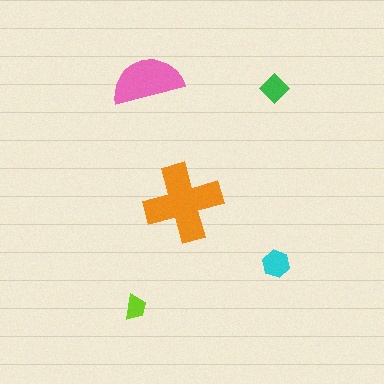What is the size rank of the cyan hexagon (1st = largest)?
3rd.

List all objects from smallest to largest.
The lime trapezoid, the green diamond, the cyan hexagon, the pink semicircle, the orange cross.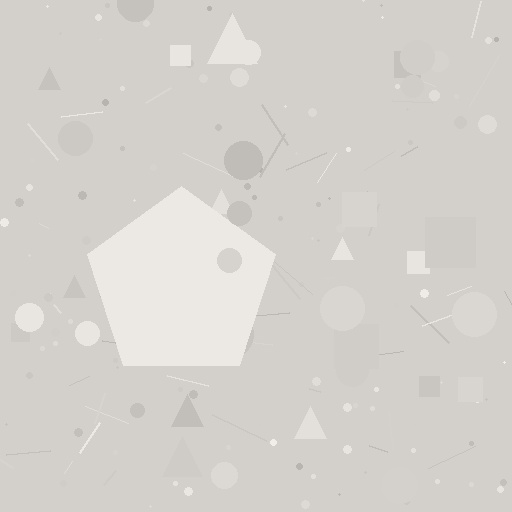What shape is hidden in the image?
A pentagon is hidden in the image.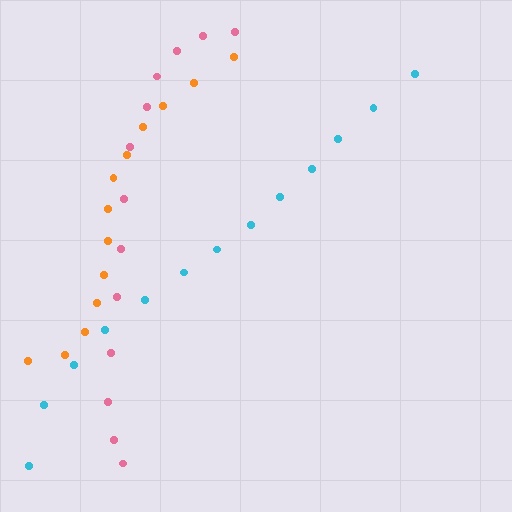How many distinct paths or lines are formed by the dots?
There are 3 distinct paths.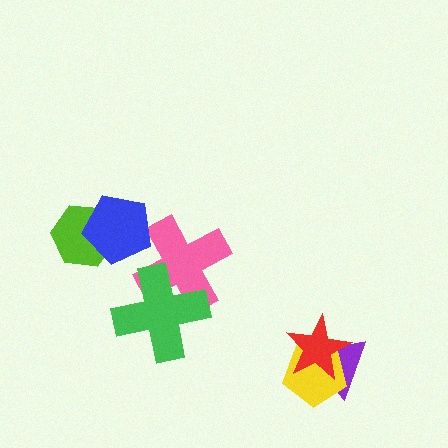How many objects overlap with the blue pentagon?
2 objects overlap with the blue pentagon.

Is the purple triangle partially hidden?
Yes, it is partially covered by another shape.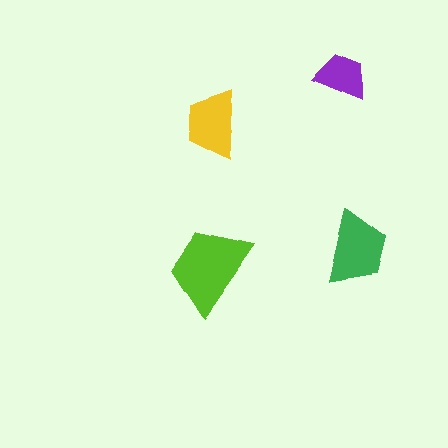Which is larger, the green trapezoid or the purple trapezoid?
The green one.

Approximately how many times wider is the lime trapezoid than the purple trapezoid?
About 1.5 times wider.